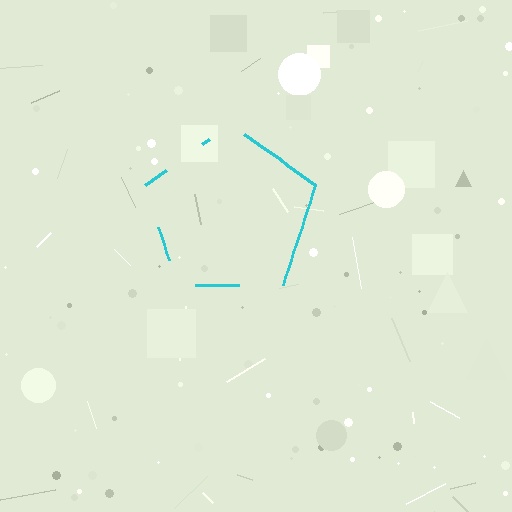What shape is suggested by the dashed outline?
The dashed outline suggests a pentagon.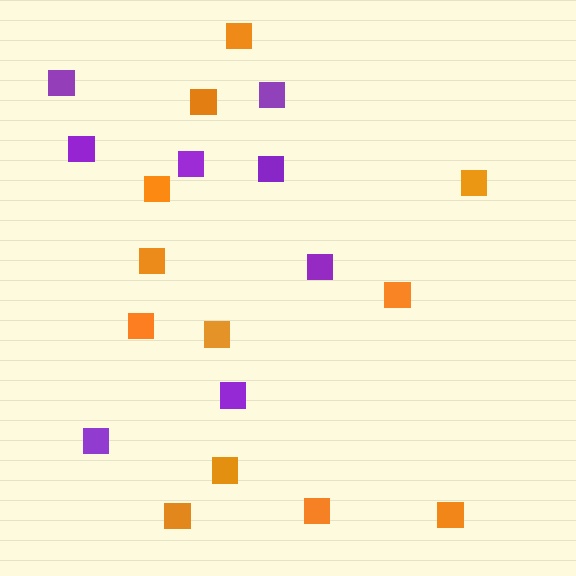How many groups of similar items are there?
There are 2 groups: one group of purple squares (8) and one group of orange squares (12).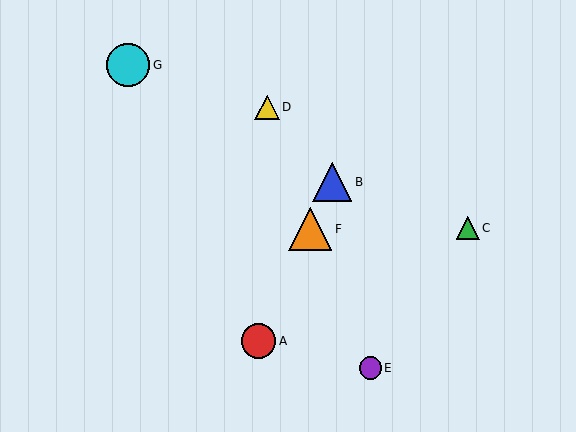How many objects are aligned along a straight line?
3 objects (A, B, F) are aligned along a straight line.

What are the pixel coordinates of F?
Object F is at (310, 229).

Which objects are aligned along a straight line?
Objects A, B, F are aligned along a straight line.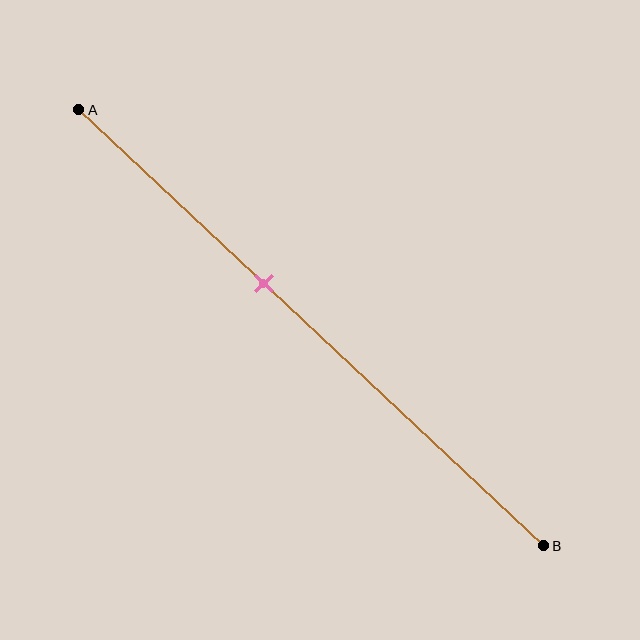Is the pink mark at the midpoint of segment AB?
No, the mark is at about 40% from A, not at the 50% midpoint.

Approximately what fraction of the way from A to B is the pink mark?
The pink mark is approximately 40% of the way from A to B.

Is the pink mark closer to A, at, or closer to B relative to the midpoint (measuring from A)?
The pink mark is closer to point A than the midpoint of segment AB.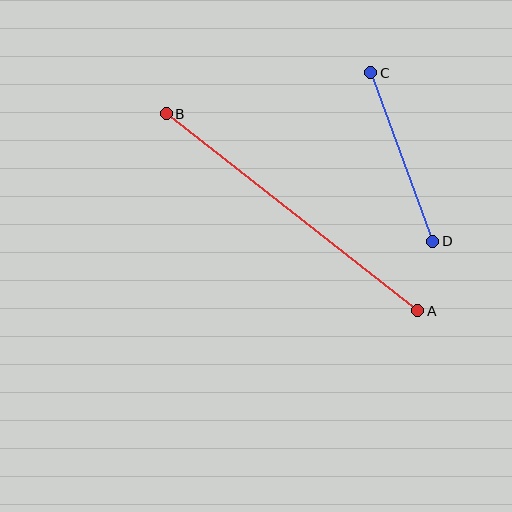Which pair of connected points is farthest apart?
Points A and B are farthest apart.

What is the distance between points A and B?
The distance is approximately 319 pixels.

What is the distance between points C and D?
The distance is approximately 180 pixels.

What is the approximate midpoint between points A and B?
The midpoint is at approximately (292, 212) pixels.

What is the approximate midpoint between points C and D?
The midpoint is at approximately (402, 157) pixels.